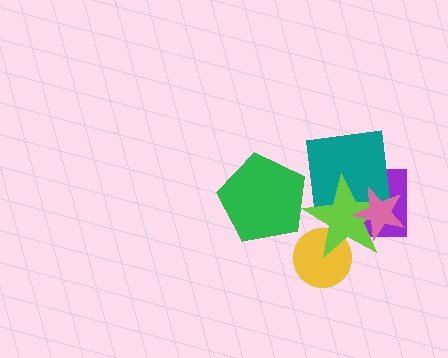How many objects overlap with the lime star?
4 objects overlap with the lime star.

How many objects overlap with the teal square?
3 objects overlap with the teal square.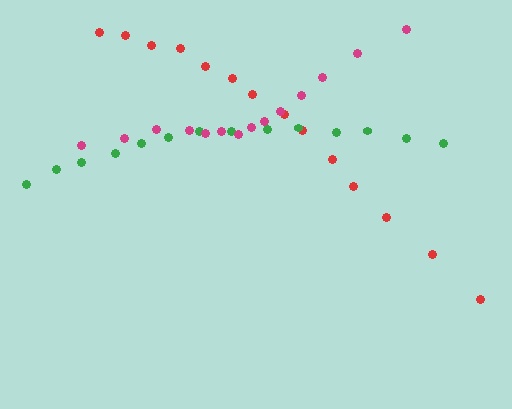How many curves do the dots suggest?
There are 3 distinct paths.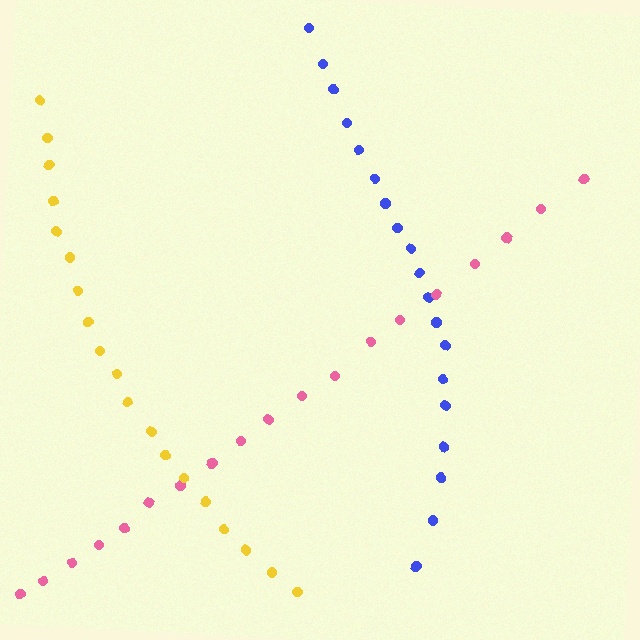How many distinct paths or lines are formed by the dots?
There are 3 distinct paths.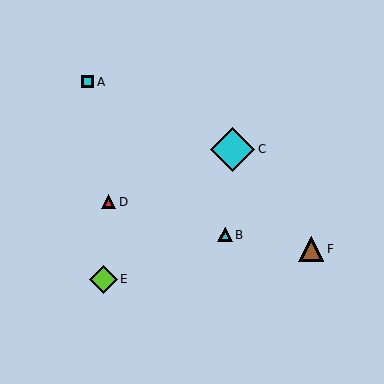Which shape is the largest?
The cyan diamond (labeled C) is the largest.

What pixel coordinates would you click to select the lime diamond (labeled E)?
Click at (104, 279) to select the lime diamond E.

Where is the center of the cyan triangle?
The center of the cyan triangle is at (225, 235).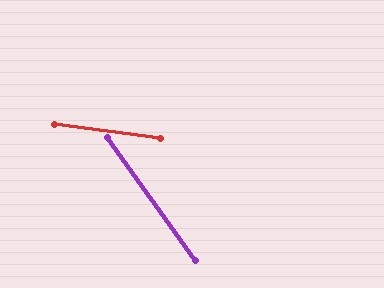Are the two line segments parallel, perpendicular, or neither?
Neither parallel nor perpendicular — they differ by about 47°.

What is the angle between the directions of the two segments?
Approximately 47 degrees.